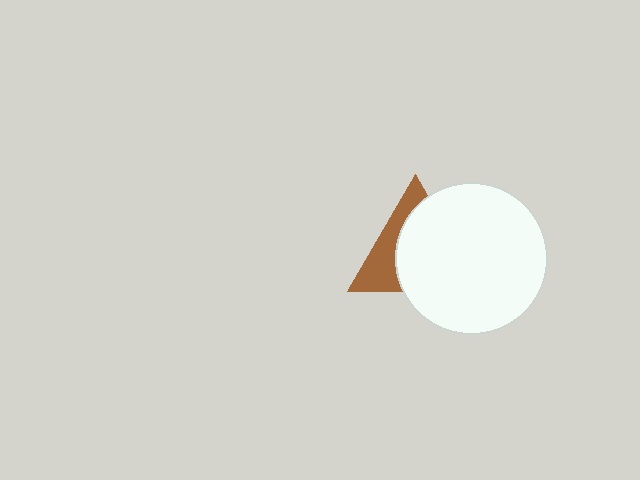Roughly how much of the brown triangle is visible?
A small part of it is visible (roughly 36%).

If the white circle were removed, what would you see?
You would see the complete brown triangle.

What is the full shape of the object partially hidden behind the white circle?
The partially hidden object is a brown triangle.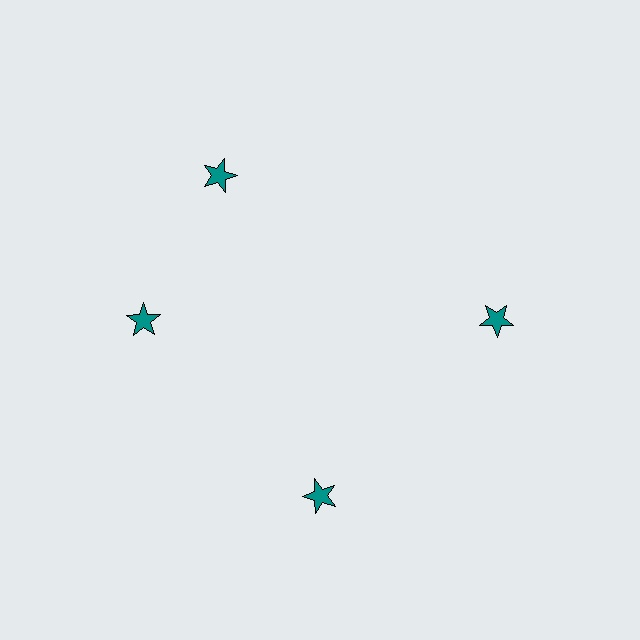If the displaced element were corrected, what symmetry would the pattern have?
It would have 4-fold rotational symmetry — the pattern would map onto itself every 90 degrees.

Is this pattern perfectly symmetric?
No. The 4 teal stars are arranged in a ring, but one element near the 12 o'clock position is rotated out of alignment along the ring, breaking the 4-fold rotational symmetry.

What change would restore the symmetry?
The symmetry would be restored by rotating it back into even spacing with its neighbors so that all 4 stars sit at equal angles and equal distance from the center.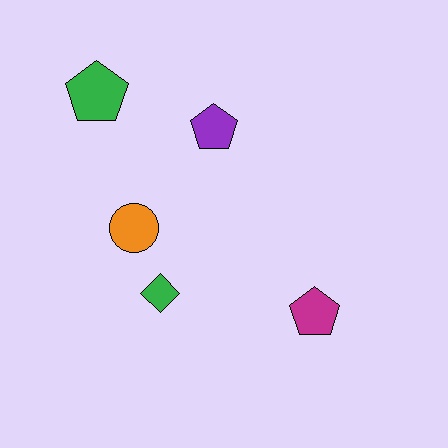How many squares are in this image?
There are no squares.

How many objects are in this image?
There are 5 objects.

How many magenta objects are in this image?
There is 1 magenta object.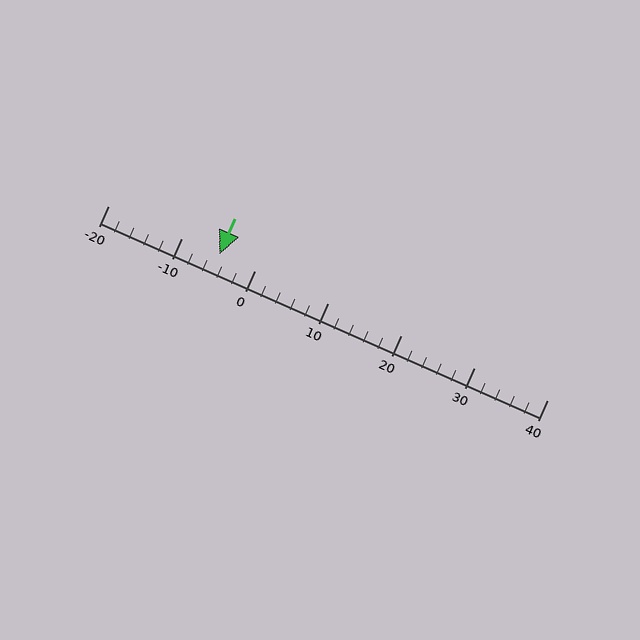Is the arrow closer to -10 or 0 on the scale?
The arrow is closer to 0.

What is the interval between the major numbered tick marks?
The major tick marks are spaced 10 units apart.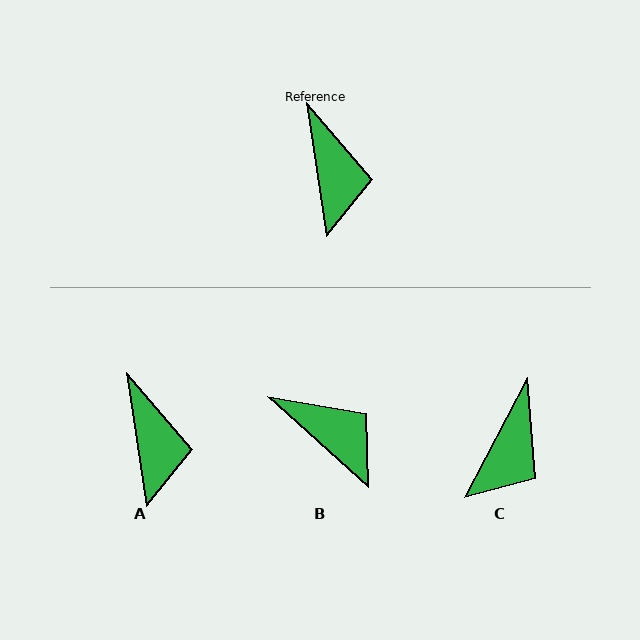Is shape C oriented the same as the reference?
No, it is off by about 36 degrees.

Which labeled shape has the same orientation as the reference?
A.